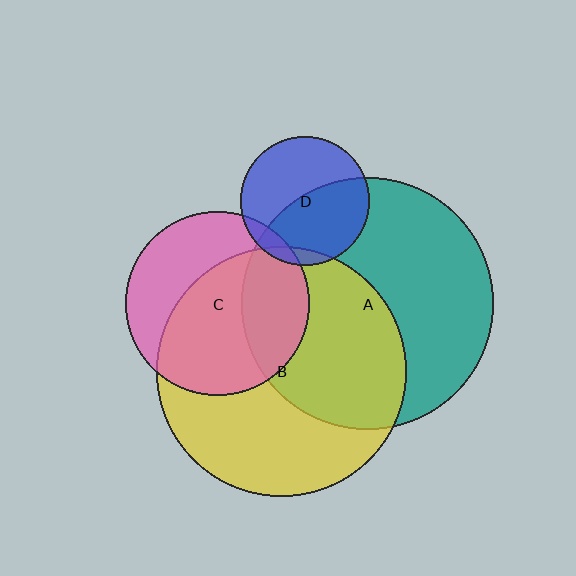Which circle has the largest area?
Circle A (teal).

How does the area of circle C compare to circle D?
Approximately 2.0 times.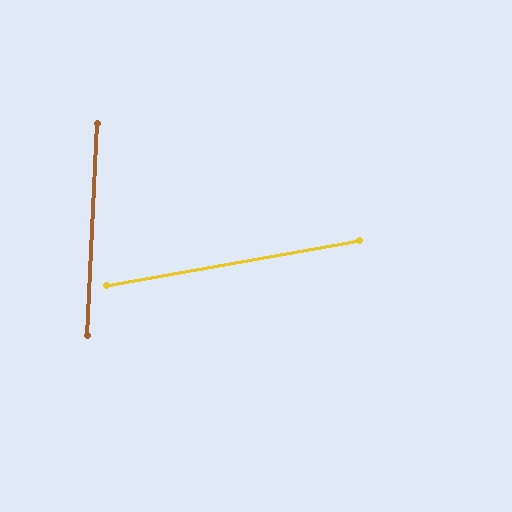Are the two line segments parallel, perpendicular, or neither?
Neither parallel nor perpendicular — they differ by about 77°.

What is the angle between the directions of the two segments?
Approximately 77 degrees.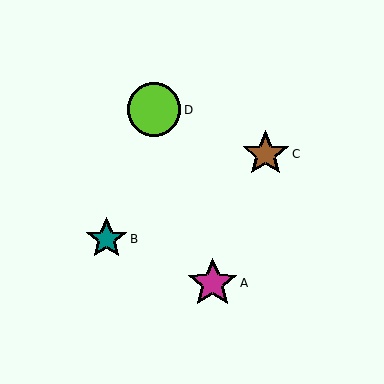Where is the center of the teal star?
The center of the teal star is at (106, 239).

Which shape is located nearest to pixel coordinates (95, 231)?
The teal star (labeled B) at (106, 239) is nearest to that location.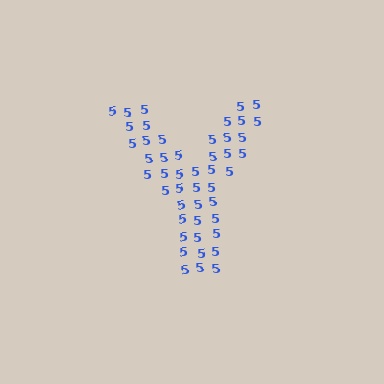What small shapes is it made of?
It is made of small digit 5's.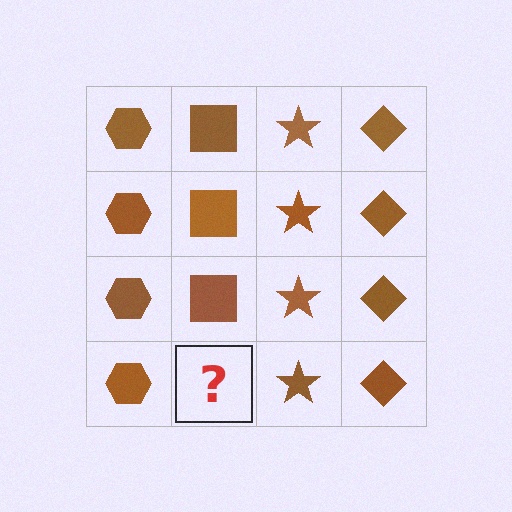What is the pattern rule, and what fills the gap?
The rule is that each column has a consistent shape. The gap should be filled with a brown square.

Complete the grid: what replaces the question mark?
The question mark should be replaced with a brown square.